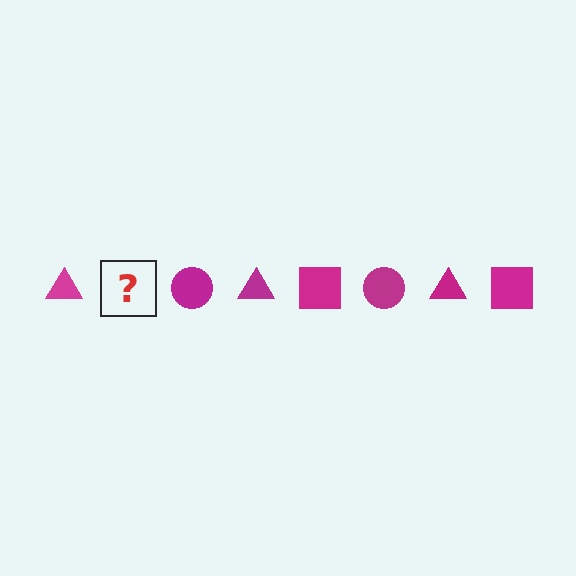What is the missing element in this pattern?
The missing element is a magenta square.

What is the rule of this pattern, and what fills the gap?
The rule is that the pattern cycles through triangle, square, circle shapes in magenta. The gap should be filled with a magenta square.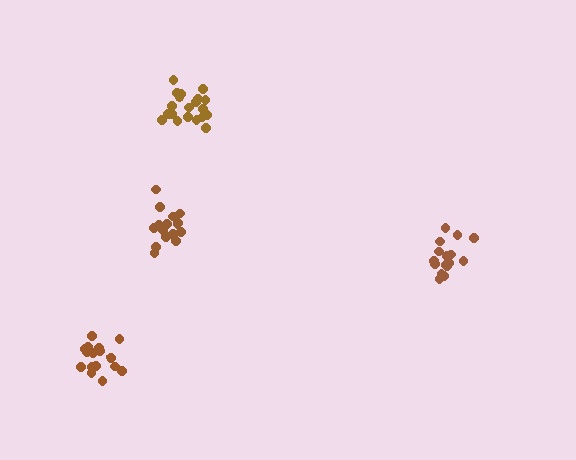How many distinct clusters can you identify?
There are 4 distinct clusters.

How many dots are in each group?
Group 1: 20 dots, Group 2: 17 dots, Group 3: 16 dots, Group 4: 16 dots (69 total).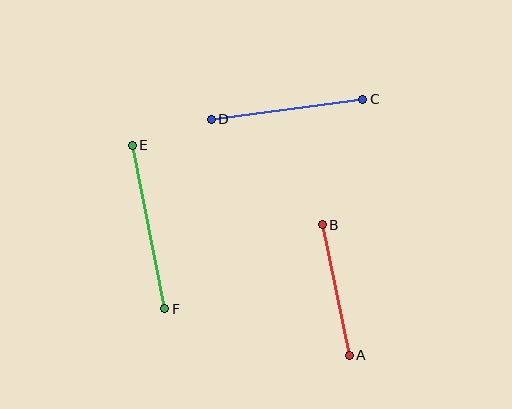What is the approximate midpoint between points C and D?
The midpoint is at approximately (287, 109) pixels.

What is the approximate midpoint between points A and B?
The midpoint is at approximately (336, 290) pixels.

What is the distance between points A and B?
The distance is approximately 133 pixels.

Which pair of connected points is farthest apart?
Points E and F are farthest apart.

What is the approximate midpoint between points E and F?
The midpoint is at approximately (149, 227) pixels.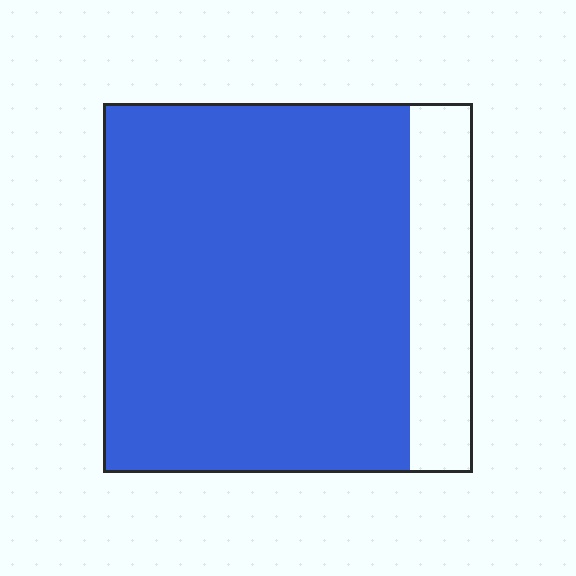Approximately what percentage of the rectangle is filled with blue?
Approximately 85%.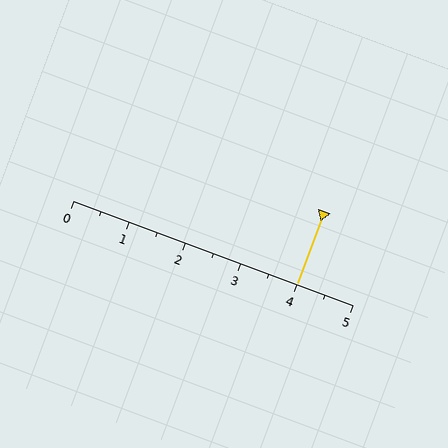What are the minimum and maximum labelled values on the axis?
The axis runs from 0 to 5.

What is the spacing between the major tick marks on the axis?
The major ticks are spaced 1 apart.